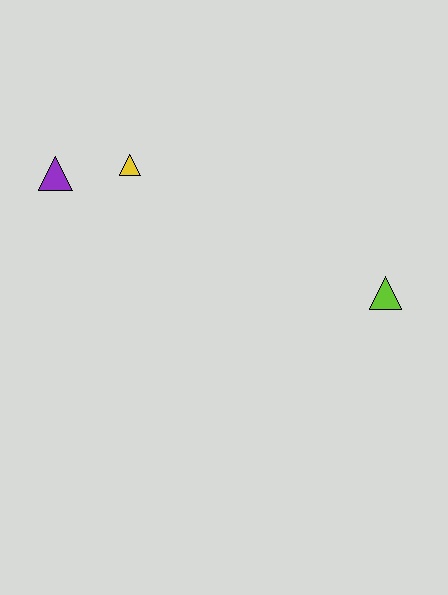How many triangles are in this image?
There are 3 triangles.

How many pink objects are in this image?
There are no pink objects.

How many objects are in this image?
There are 3 objects.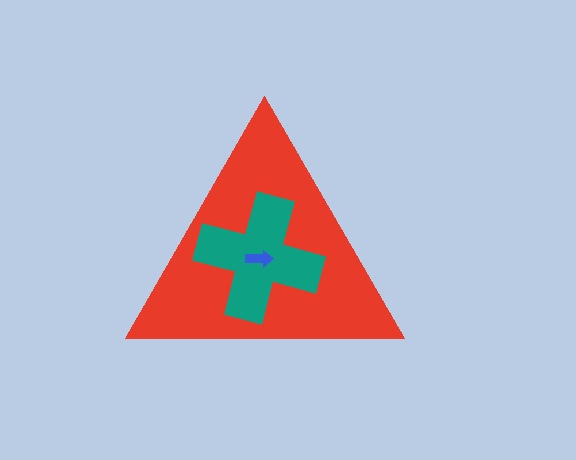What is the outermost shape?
The red triangle.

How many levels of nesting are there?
3.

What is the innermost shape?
The blue arrow.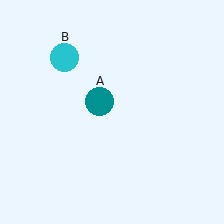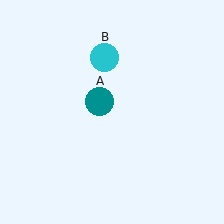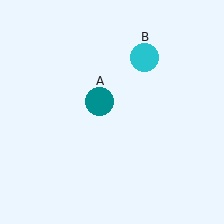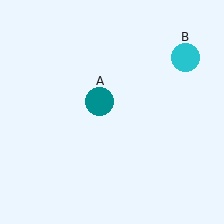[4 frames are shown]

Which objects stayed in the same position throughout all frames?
Teal circle (object A) remained stationary.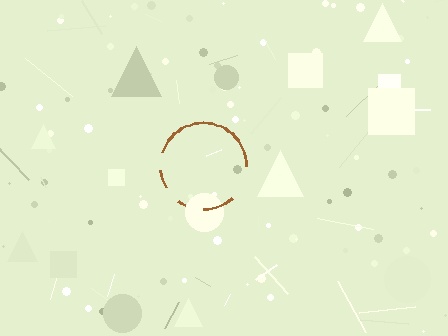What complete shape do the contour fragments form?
The contour fragments form a circle.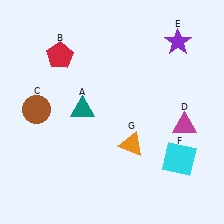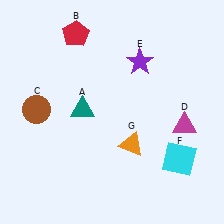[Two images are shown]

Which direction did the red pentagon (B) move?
The red pentagon (B) moved up.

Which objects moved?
The objects that moved are: the red pentagon (B), the purple star (E).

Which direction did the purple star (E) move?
The purple star (E) moved left.